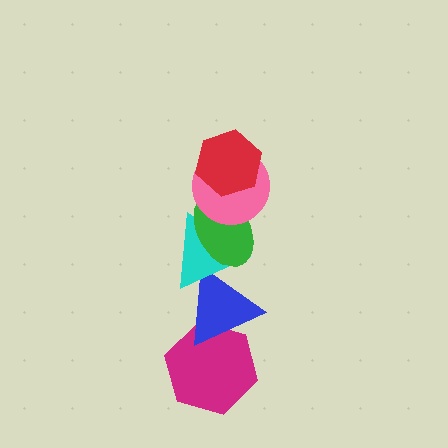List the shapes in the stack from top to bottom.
From top to bottom: the red hexagon, the pink circle, the green ellipse, the cyan triangle, the blue triangle, the magenta hexagon.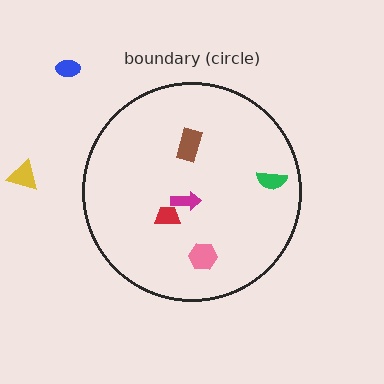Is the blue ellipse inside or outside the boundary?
Outside.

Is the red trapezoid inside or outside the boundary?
Inside.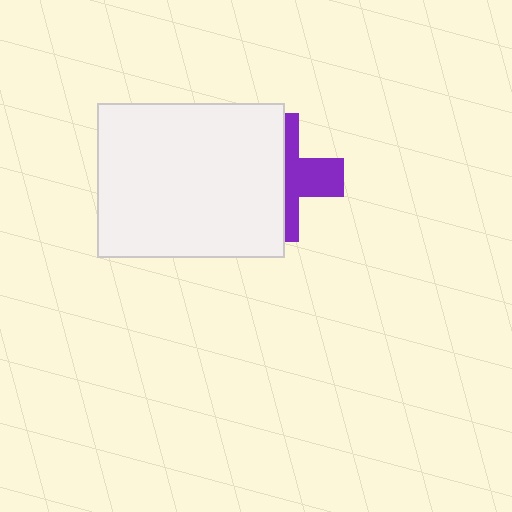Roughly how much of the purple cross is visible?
A small part of it is visible (roughly 41%).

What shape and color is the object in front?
The object in front is a white rectangle.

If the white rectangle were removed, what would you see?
You would see the complete purple cross.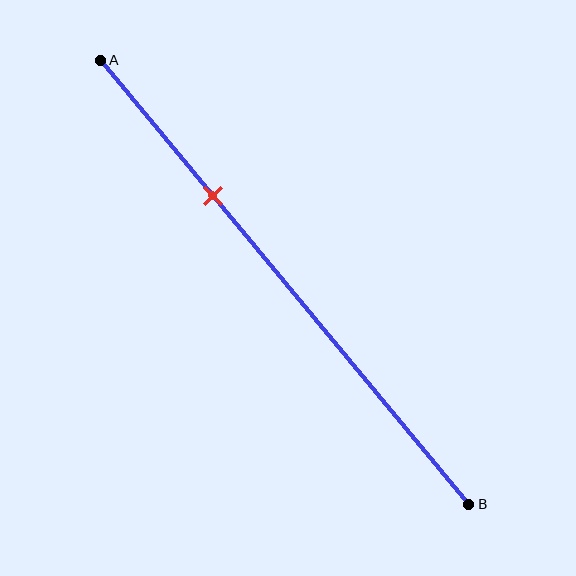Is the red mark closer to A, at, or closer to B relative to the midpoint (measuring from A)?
The red mark is closer to point A than the midpoint of segment AB.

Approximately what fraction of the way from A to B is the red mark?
The red mark is approximately 30% of the way from A to B.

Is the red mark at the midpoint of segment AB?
No, the mark is at about 30% from A, not at the 50% midpoint.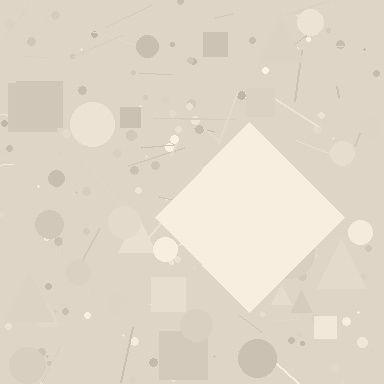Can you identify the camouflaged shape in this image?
The camouflaged shape is a diamond.